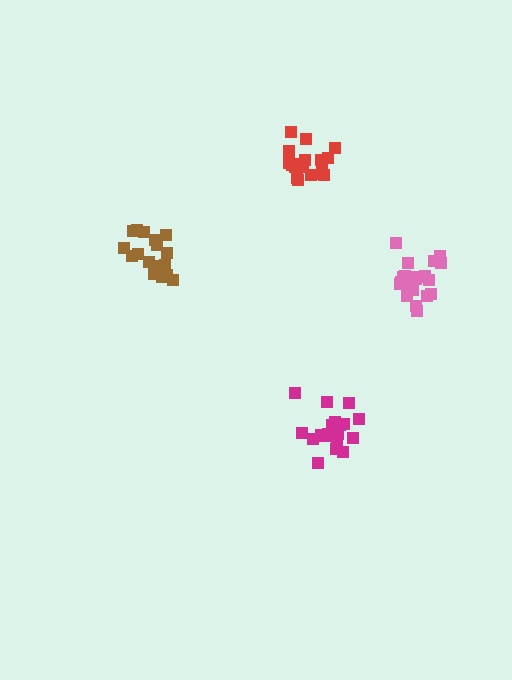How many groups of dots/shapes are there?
There are 4 groups.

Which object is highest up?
The red cluster is topmost.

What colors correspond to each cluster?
The clusters are colored: pink, red, brown, magenta.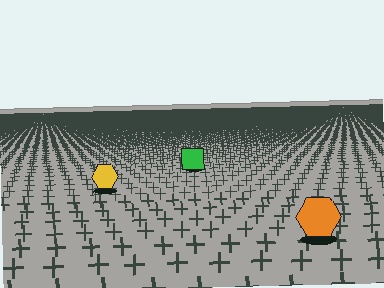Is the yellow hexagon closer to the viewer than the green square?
Yes. The yellow hexagon is closer — you can tell from the texture gradient: the ground texture is coarser near it.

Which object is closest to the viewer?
The orange hexagon is closest. The texture marks near it are larger and more spread out.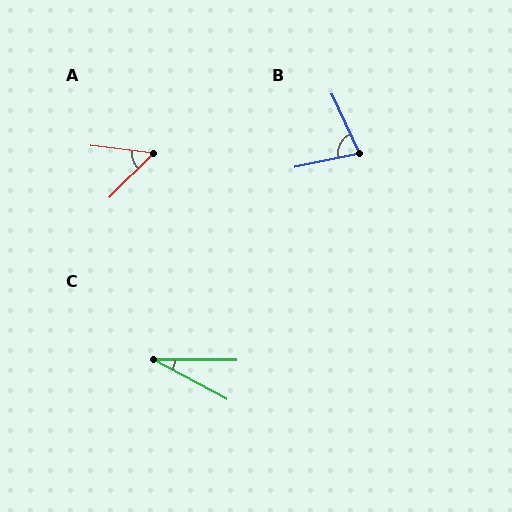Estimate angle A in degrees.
Approximately 51 degrees.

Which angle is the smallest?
C, at approximately 28 degrees.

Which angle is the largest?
B, at approximately 77 degrees.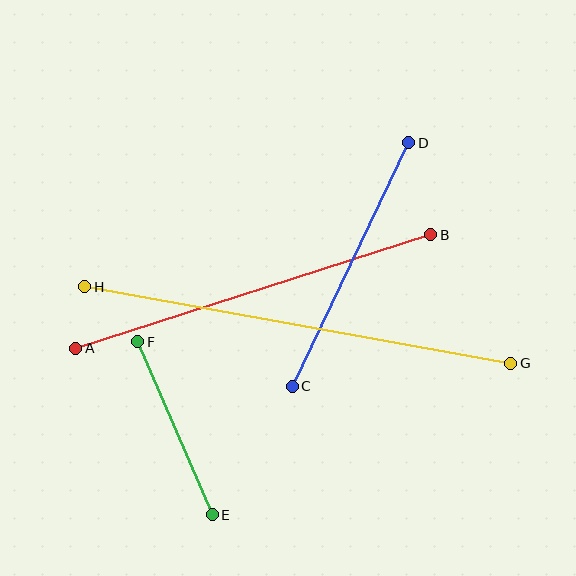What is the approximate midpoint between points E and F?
The midpoint is at approximately (175, 428) pixels.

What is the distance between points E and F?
The distance is approximately 188 pixels.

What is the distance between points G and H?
The distance is approximately 433 pixels.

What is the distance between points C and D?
The distance is approximately 270 pixels.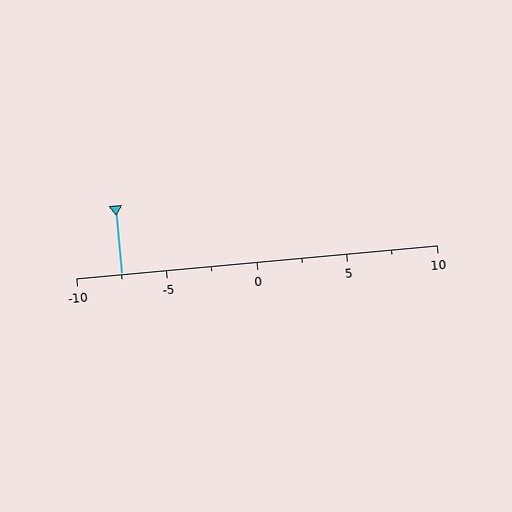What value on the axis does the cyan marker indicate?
The marker indicates approximately -7.5.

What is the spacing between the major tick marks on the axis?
The major ticks are spaced 5 apart.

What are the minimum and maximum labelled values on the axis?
The axis runs from -10 to 10.